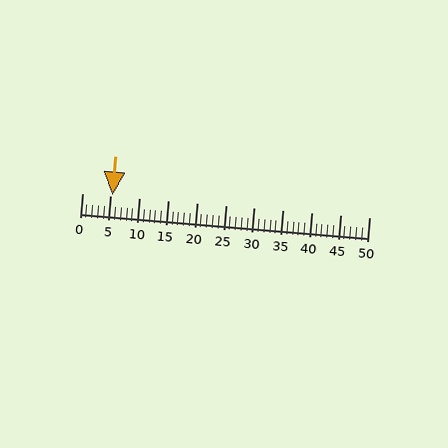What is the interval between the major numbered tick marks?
The major tick marks are spaced 5 units apart.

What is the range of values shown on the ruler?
The ruler shows values from 0 to 50.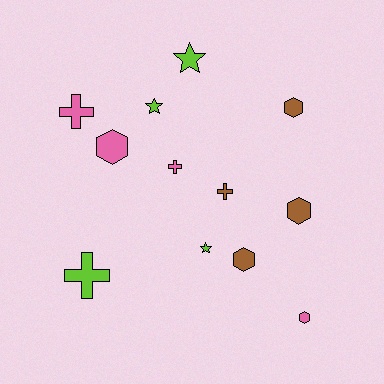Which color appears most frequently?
Pink, with 4 objects.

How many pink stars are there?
There are no pink stars.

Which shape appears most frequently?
Hexagon, with 5 objects.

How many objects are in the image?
There are 12 objects.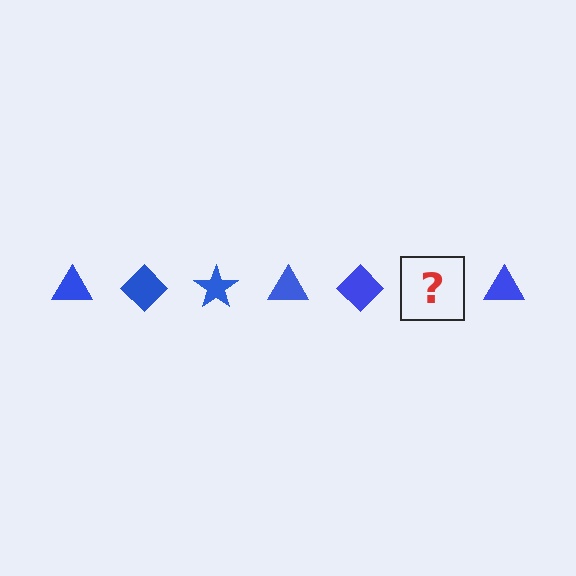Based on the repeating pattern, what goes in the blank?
The blank should be a blue star.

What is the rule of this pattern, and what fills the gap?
The rule is that the pattern cycles through triangle, diamond, star shapes in blue. The gap should be filled with a blue star.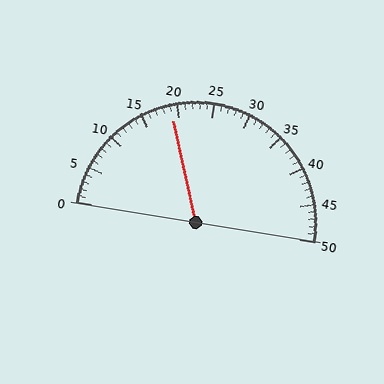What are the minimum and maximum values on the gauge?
The gauge ranges from 0 to 50.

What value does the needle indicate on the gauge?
The needle indicates approximately 19.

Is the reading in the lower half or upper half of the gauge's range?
The reading is in the lower half of the range (0 to 50).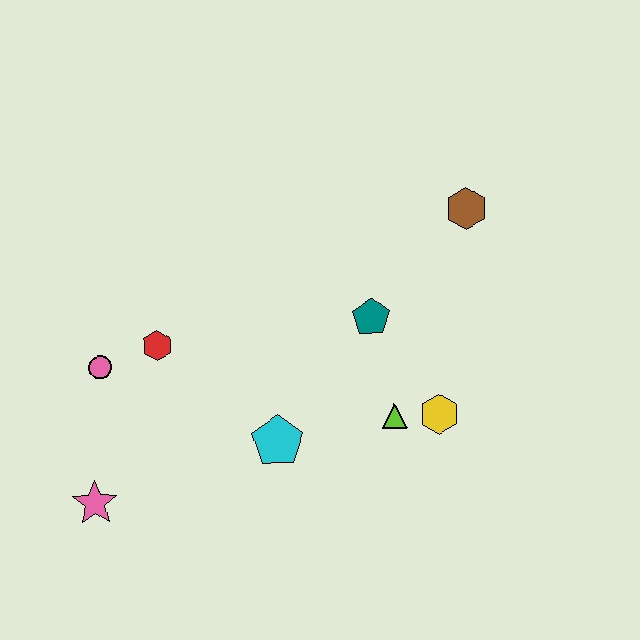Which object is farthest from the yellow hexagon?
The pink star is farthest from the yellow hexagon.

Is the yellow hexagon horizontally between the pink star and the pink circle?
No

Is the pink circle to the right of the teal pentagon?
No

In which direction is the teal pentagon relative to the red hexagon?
The teal pentagon is to the right of the red hexagon.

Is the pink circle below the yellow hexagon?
No